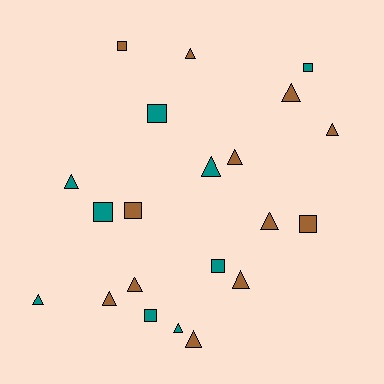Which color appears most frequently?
Brown, with 12 objects.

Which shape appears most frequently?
Triangle, with 13 objects.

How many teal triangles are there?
There are 4 teal triangles.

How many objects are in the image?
There are 21 objects.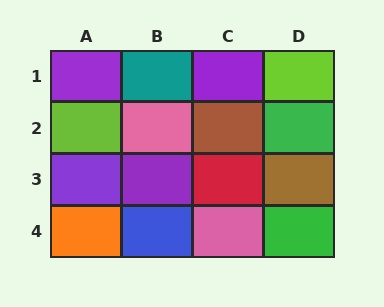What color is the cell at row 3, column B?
Purple.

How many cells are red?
1 cell is red.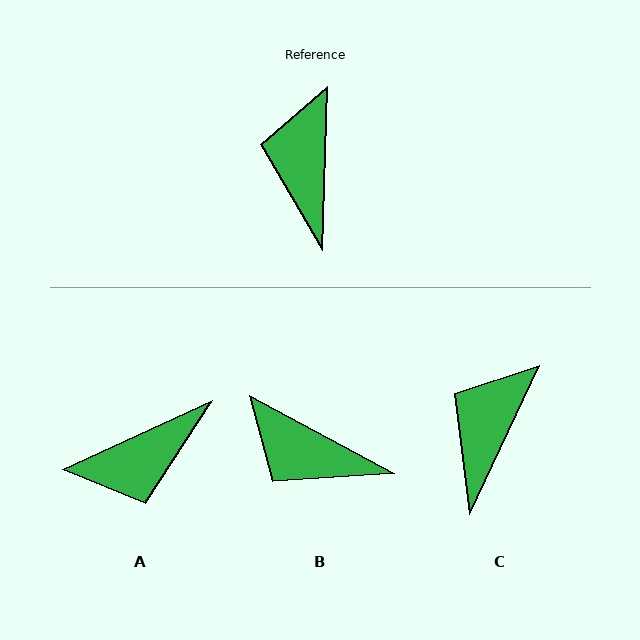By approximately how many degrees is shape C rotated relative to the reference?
Approximately 23 degrees clockwise.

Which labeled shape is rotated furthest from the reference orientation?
A, about 117 degrees away.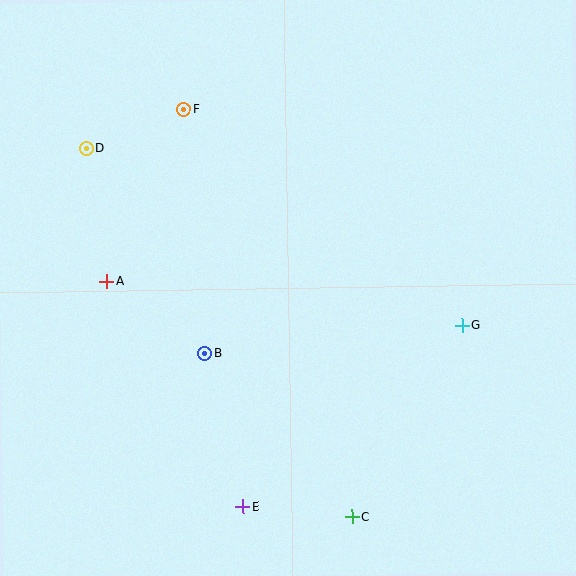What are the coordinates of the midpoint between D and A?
The midpoint between D and A is at (96, 215).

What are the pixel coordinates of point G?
Point G is at (462, 326).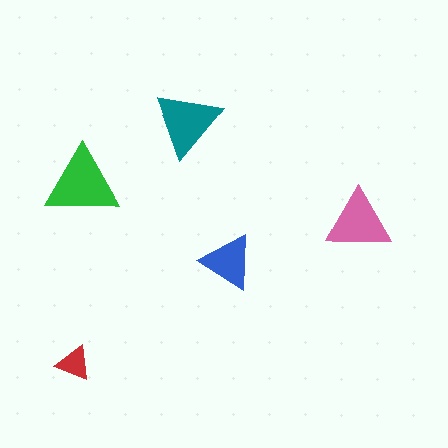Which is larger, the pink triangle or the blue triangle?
The pink one.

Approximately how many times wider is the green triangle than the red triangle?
About 2 times wider.